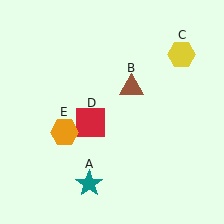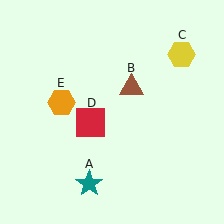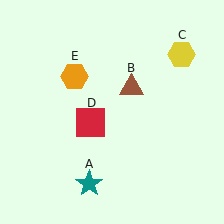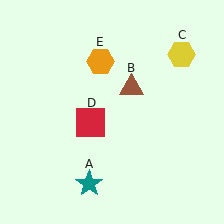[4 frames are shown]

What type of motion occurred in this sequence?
The orange hexagon (object E) rotated clockwise around the center of the scene.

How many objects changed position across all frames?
1 object changed position: orange hexagon (object E).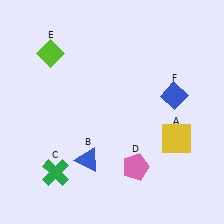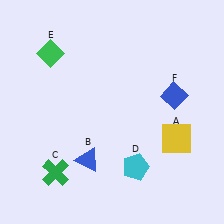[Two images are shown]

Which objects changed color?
D changed from pink to cyan. E changed from lime to green.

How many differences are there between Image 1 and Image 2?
There are 2 differences between the two images.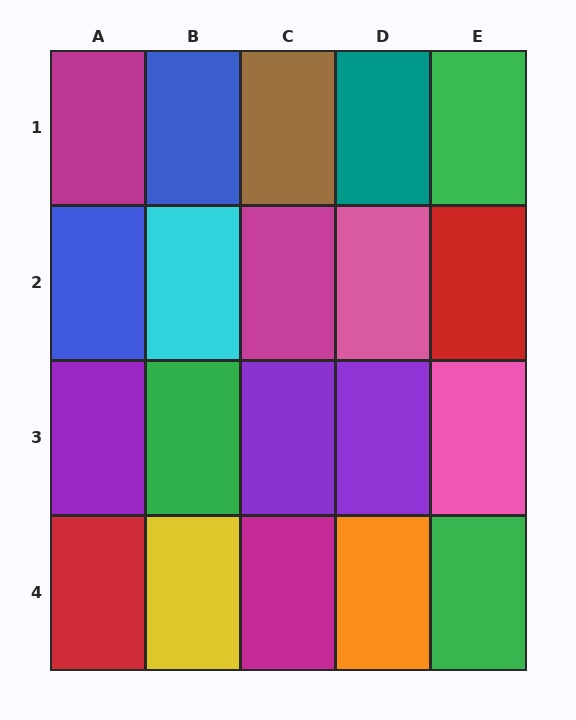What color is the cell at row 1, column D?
Teal.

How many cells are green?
3 cells are green.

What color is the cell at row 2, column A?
Blue.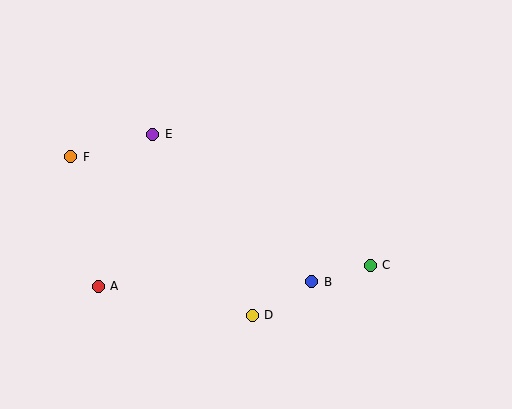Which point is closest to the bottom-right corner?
Point C is closest to the bottom-right corner.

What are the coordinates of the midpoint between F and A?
The midpoint between F and A is at (84, 221).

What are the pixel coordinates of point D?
Point D is at (252, 315).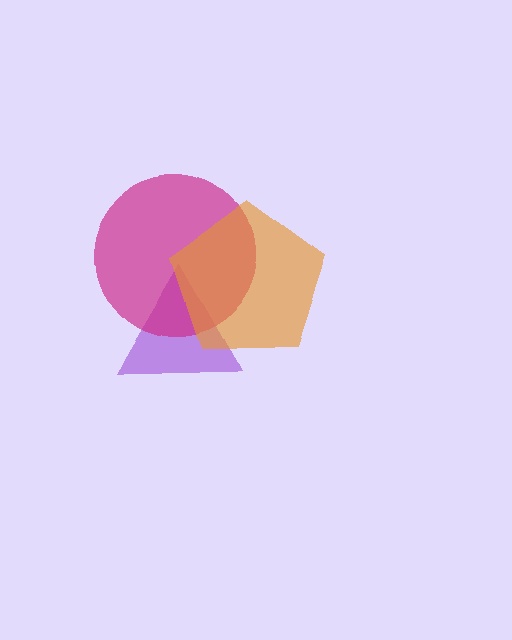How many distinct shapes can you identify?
There are 3 distinct shapes: a purple triangle, a magenta circle, an orange pentagon.